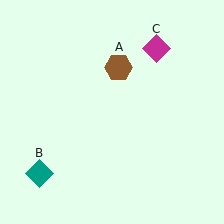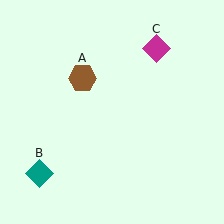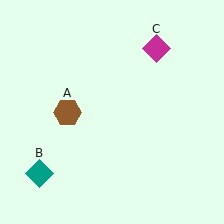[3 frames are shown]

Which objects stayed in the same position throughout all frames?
Teal diamond (object B) and magenta diamond (object C) remained stationary.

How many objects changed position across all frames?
1 object changed position: brown hexagon (object A).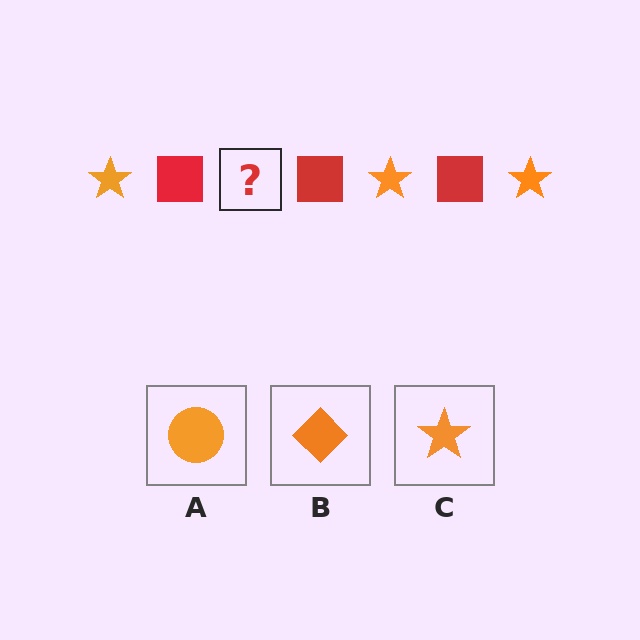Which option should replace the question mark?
Option C.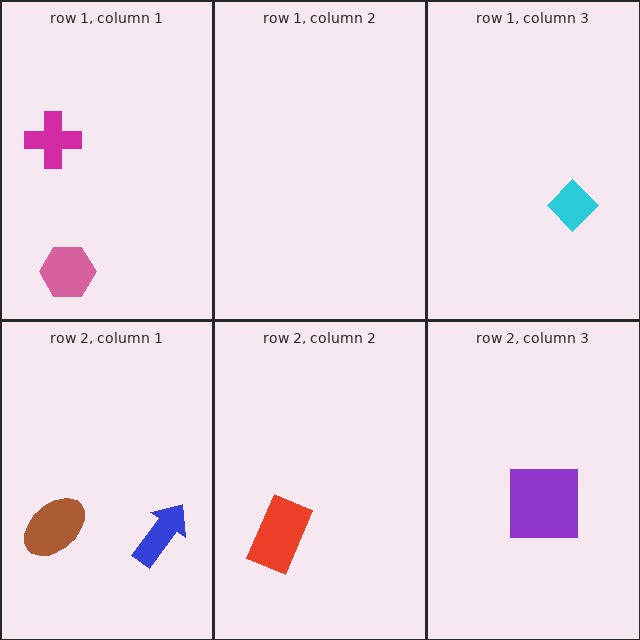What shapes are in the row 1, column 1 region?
The magenta cross, the pink hexagon.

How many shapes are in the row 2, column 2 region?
1.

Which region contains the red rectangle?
The row 2, column 2 region.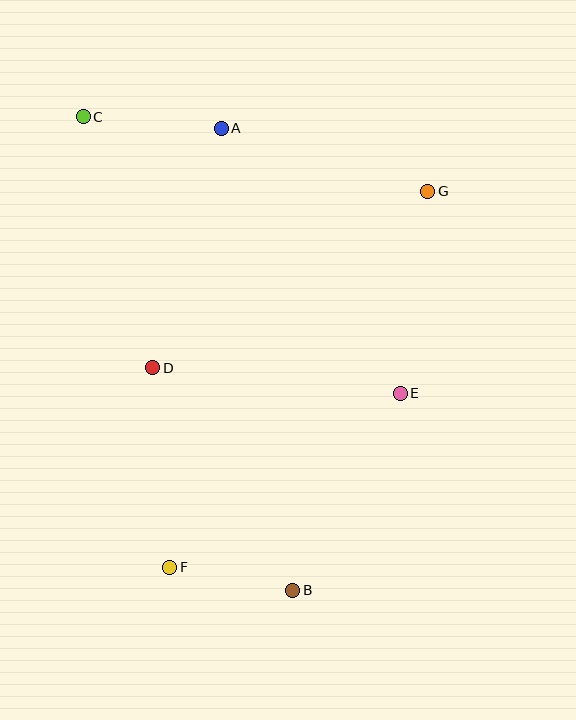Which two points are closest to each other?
Points B and F are closest to each other.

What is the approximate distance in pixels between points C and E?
The distance between C and E is approximately 421 pixels.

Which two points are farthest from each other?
Points B and C are farthest from each other.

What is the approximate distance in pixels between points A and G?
The distance between A and G is approximately 216 pixels.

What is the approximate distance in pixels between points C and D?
The distance between C and D is approximately 261 pixels.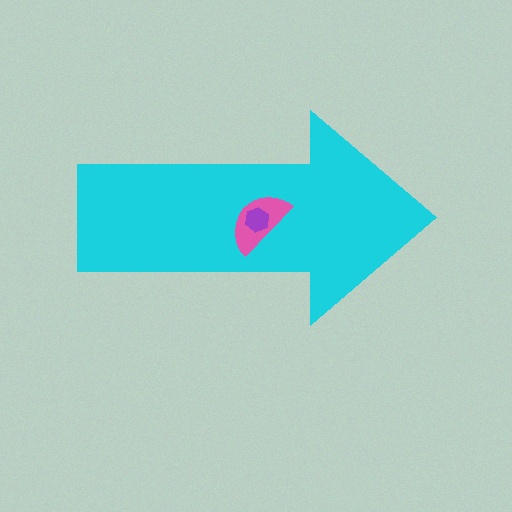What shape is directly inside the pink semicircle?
The purple hexagon.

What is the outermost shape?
The cyan arrow.